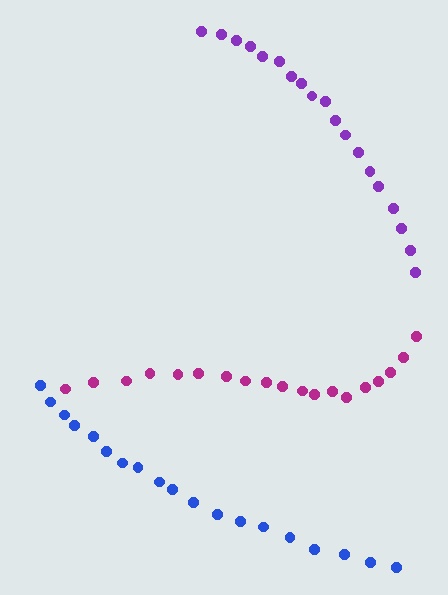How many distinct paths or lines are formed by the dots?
There are 3 distinct paths.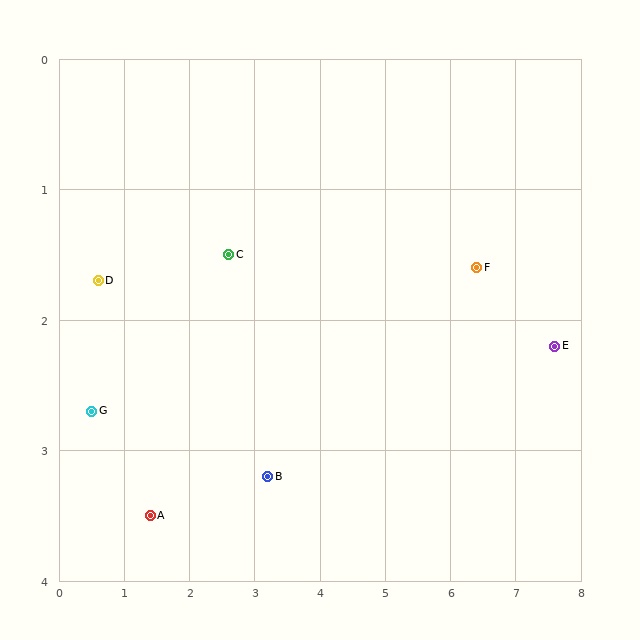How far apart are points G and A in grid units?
Points G and A are about 1.2 grid units apart.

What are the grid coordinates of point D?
Point D is at approximately (0.6, 1.7).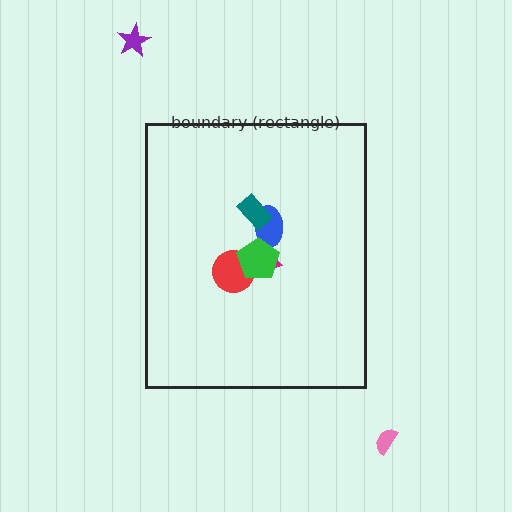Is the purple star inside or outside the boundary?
Outside.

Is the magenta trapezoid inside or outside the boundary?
Inside.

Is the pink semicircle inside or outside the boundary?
Outside.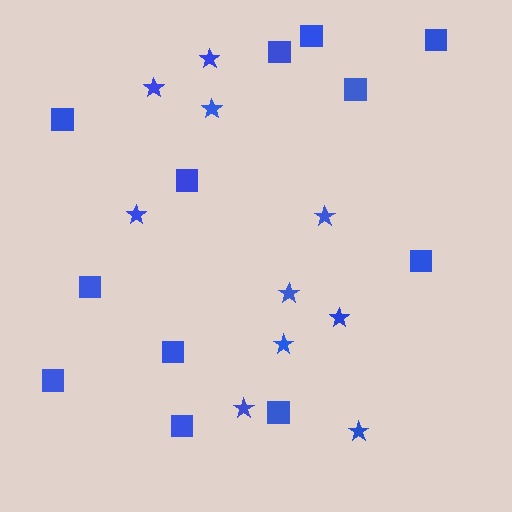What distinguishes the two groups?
There are 2 groups: one group of stars (10) and one group of squares (12).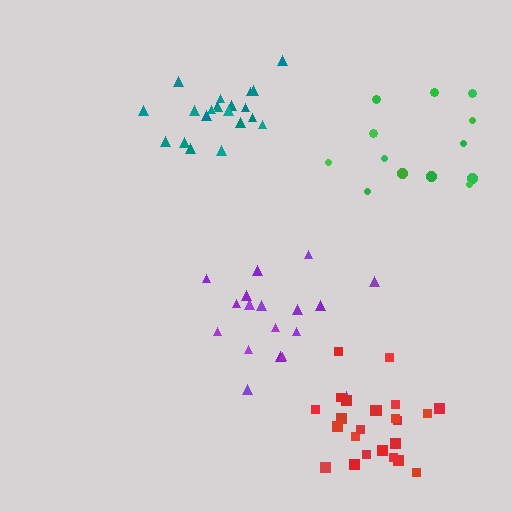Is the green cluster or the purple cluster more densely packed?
Purple.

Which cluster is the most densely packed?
Teal.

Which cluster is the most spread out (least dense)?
Green.